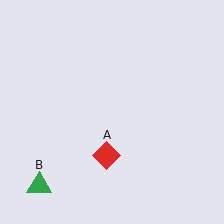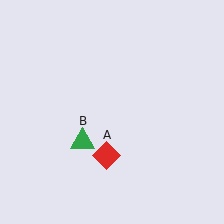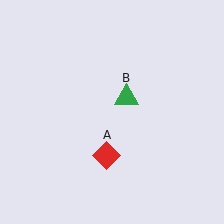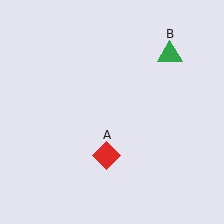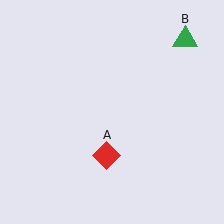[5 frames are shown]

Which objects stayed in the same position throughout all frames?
Red diamond (object A) remained stationary.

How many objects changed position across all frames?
1 object changed position: green triangle (object B).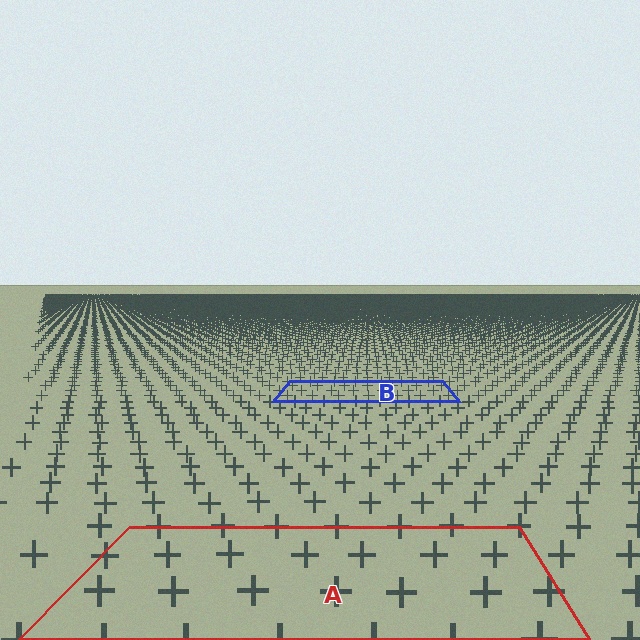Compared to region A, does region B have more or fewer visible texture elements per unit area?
Region B has more texture elements per unit area — they are packed more densely because it is farther away.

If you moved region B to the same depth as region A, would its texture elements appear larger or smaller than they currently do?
They would appear larger. At a closer depth, the same texture elements are projected at a bigger on-screen size.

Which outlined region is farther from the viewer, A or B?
Region B is farther from the viewer — the texture elements inside it appear smaller and more densely packed.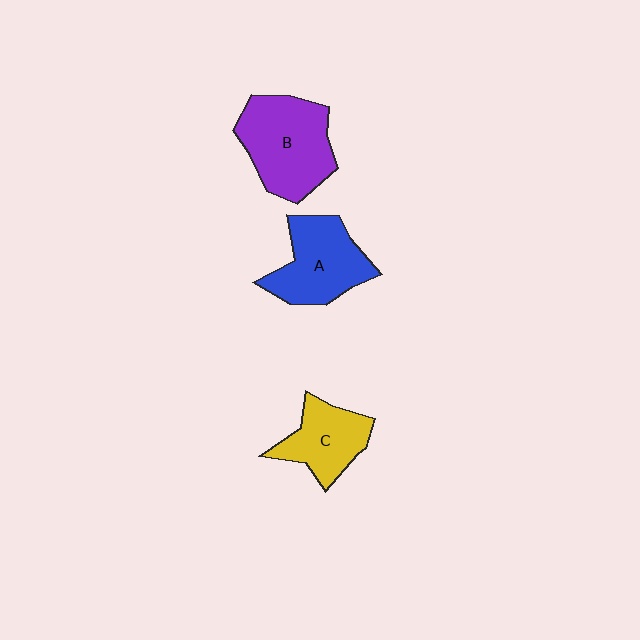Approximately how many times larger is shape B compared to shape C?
Approximately 1.5 times.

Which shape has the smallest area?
Shape C (yellow).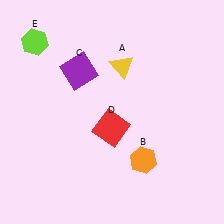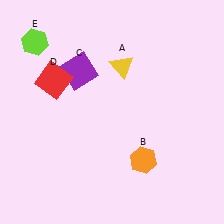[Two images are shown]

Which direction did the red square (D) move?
The red square (D) moved left.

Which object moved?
The red square (D) moved left.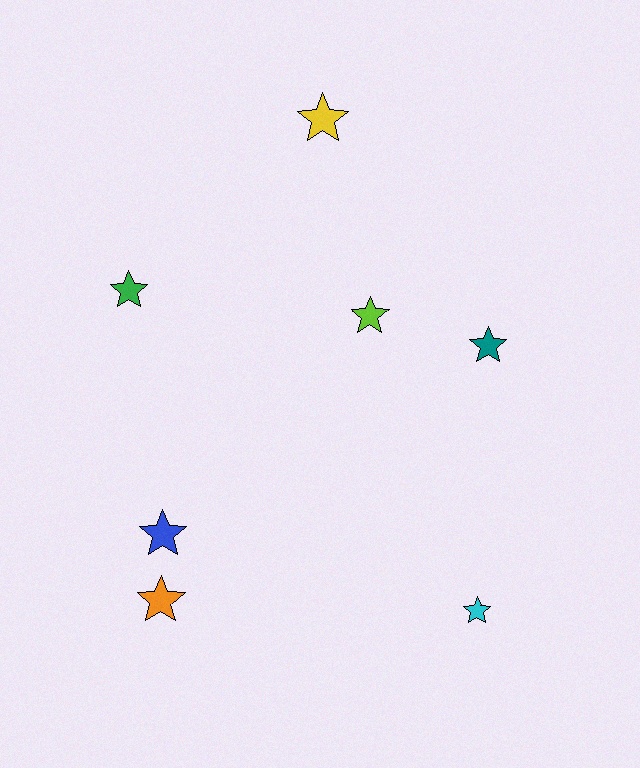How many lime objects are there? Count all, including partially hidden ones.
There is 1 lime object.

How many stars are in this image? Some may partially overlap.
There are 7 stars.